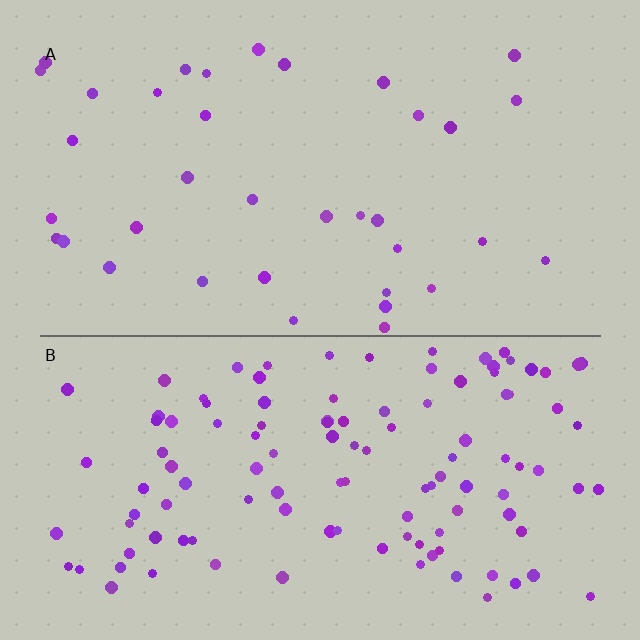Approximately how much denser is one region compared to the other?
Approximately 3.2× — region B over region A.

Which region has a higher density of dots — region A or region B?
B (the bottom).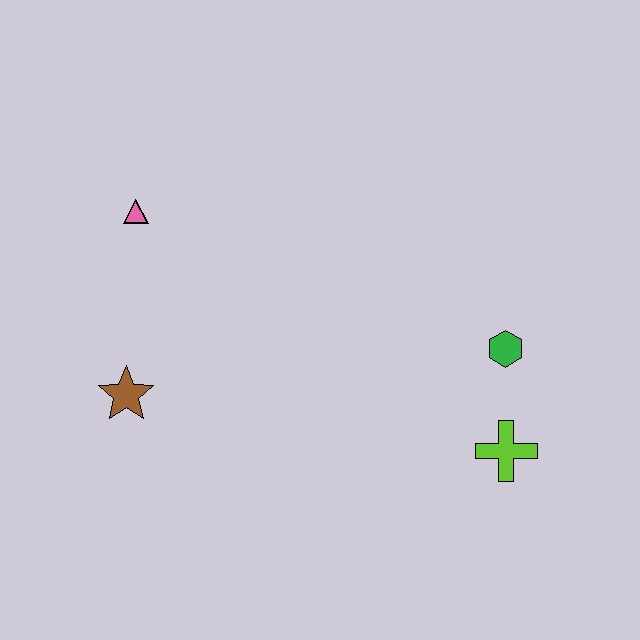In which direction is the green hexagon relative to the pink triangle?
The green hexagon is to the right of the pink triangle.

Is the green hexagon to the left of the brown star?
No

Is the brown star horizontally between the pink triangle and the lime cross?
No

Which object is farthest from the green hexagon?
The pink triangle is farthest from the green hexagon.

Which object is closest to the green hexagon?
The lime cross is closest to the green hexagon.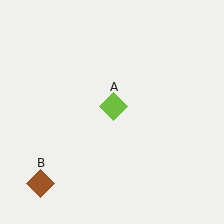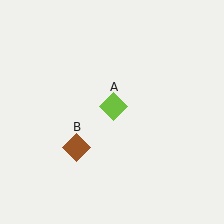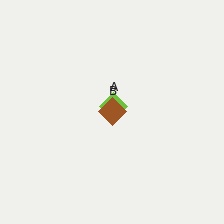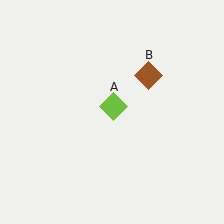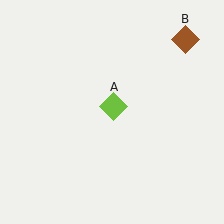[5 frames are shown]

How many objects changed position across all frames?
1 object changed position: brown diamond (object B).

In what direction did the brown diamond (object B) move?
The brown diamond (object B) moved up and to the right.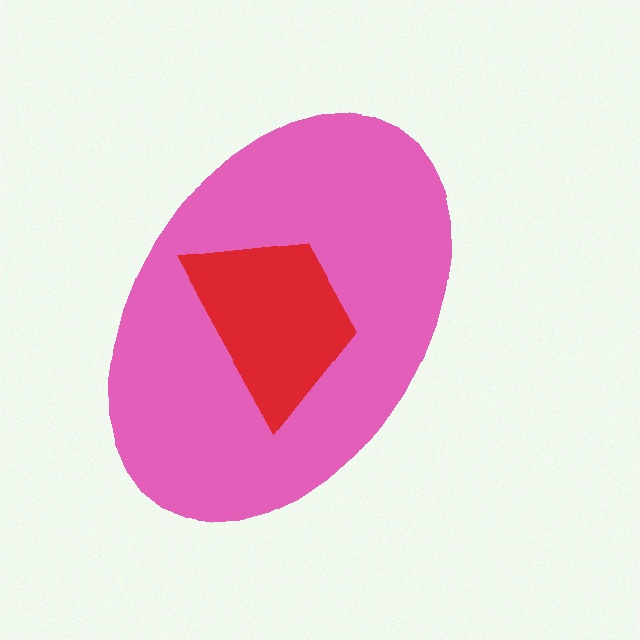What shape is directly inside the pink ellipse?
The red trapezoid.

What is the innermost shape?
The red trapezoid.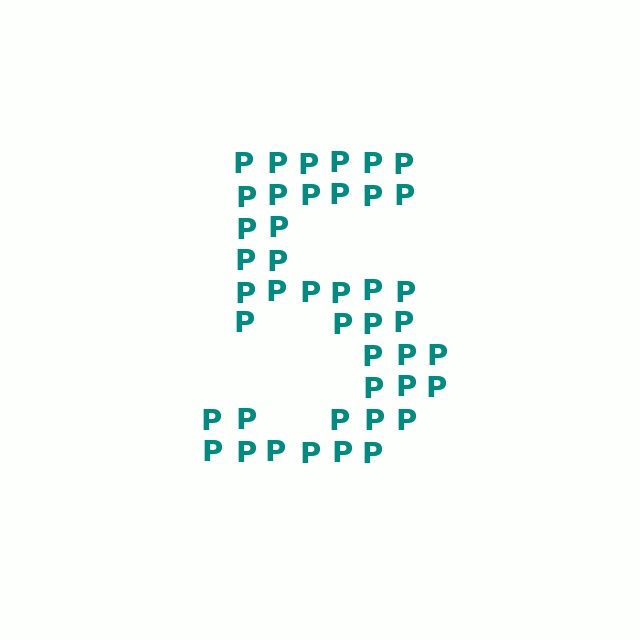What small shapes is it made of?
It is made of small letter P's.